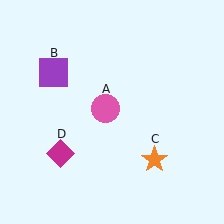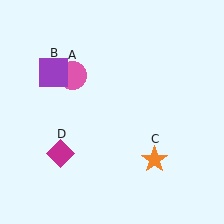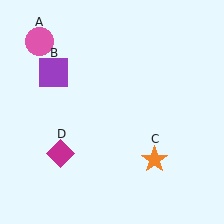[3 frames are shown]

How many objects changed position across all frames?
1 object changed position: pink circle (object A).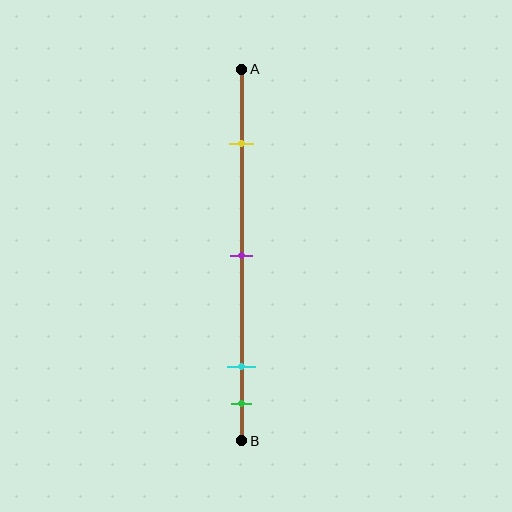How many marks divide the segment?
There are 4 marks dividing the segment.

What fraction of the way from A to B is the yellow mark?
The yellow mark is approximately 20% (0.2) of the way from A to B.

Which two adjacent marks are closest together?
The cyan and green marks are the closest adjacent pair.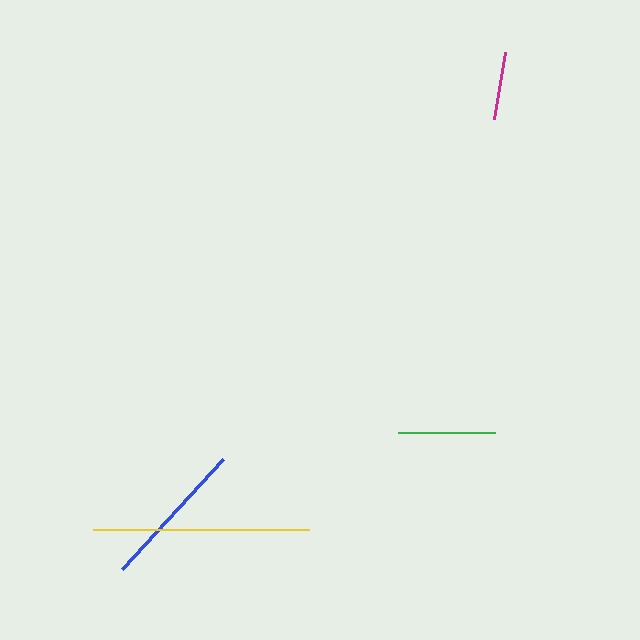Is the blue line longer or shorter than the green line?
The blue line is longer than the green line.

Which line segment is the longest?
The yellow line is the longest at approximately 216 pixels.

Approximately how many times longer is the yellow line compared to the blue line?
The yellow line is approximately 1.4 times the length of the blue line.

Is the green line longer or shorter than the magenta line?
The green line is longer than the magenta line.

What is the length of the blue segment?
The blue segment is approximately 150 pixels long.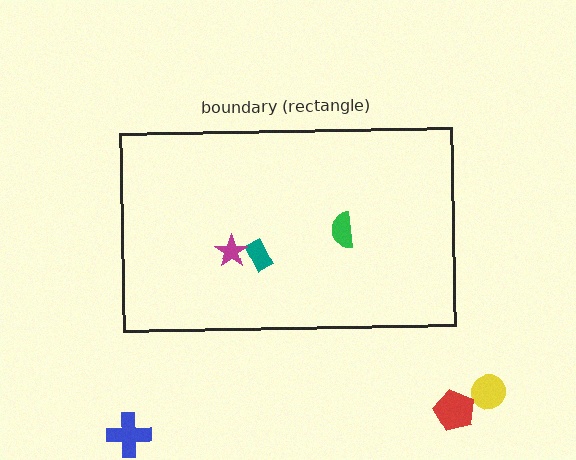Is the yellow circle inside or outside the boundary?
Outside.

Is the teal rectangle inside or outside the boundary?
Inside.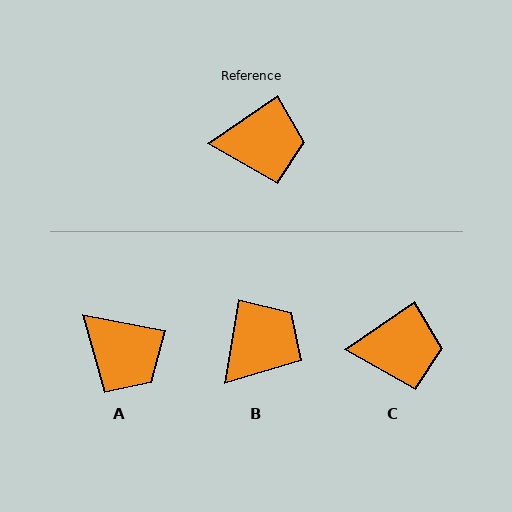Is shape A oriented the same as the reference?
No, it is off by about 45 degrees.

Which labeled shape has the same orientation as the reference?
C.